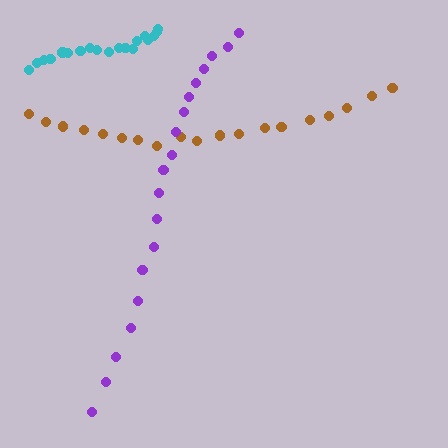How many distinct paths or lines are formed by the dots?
There are 3 distinct paths.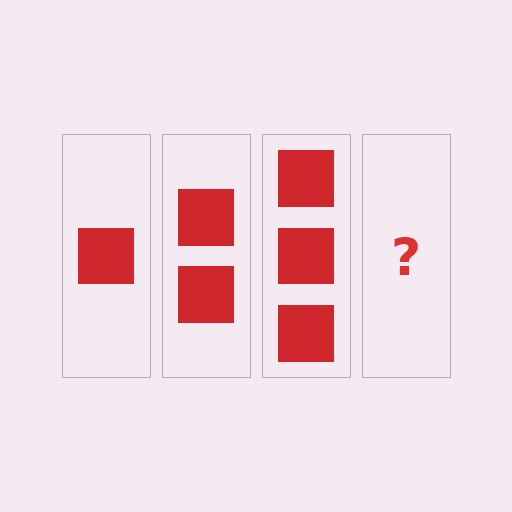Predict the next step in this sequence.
The next step is 4 squares.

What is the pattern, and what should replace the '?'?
The pattern is that each step adds one more square. The '?' should be 4 squares.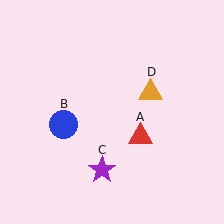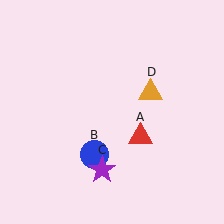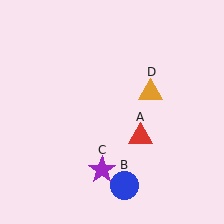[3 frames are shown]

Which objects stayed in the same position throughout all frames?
Red triangle (object A) and purple star (object C) and orange triangle (object D) remained stationary.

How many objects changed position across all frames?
1 object changed position: blue circle (object B).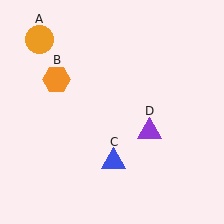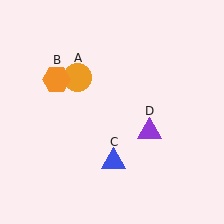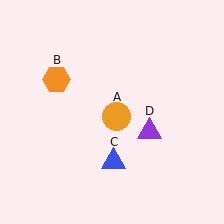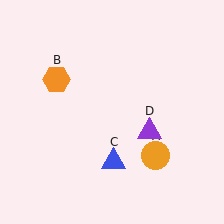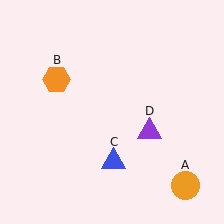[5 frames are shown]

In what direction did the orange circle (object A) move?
The orange circle (object A) moved down and to the right.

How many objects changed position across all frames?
1 object changed position: orange circle (object A).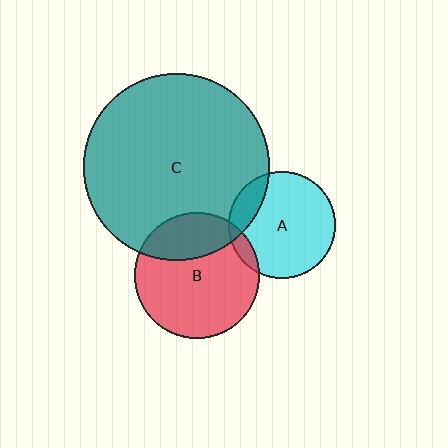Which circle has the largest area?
Circle C (teal).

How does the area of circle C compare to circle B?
Approximately 2.2 times.